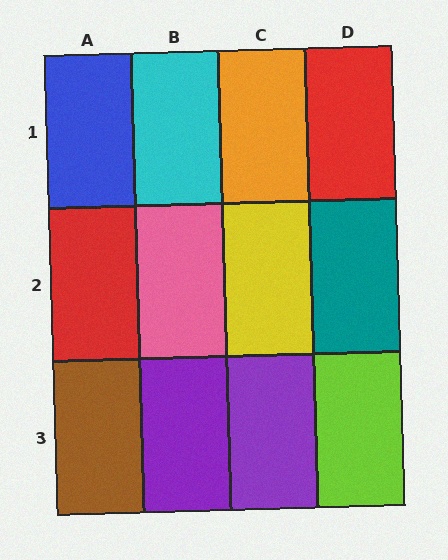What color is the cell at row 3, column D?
Lime.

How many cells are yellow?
1 cell is yellow.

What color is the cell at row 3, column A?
Brown.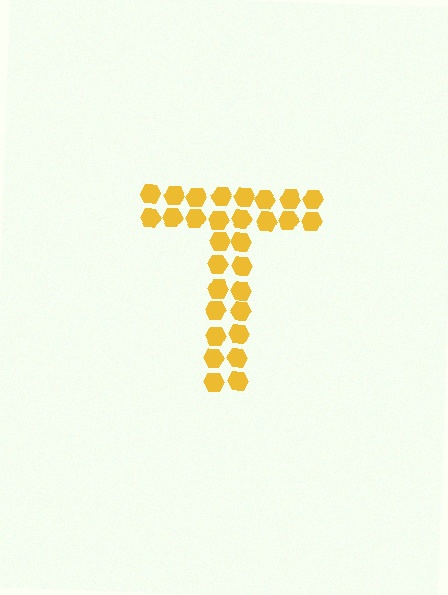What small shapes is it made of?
It is made of small hexagons.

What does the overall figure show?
The overall figure shows the letter T.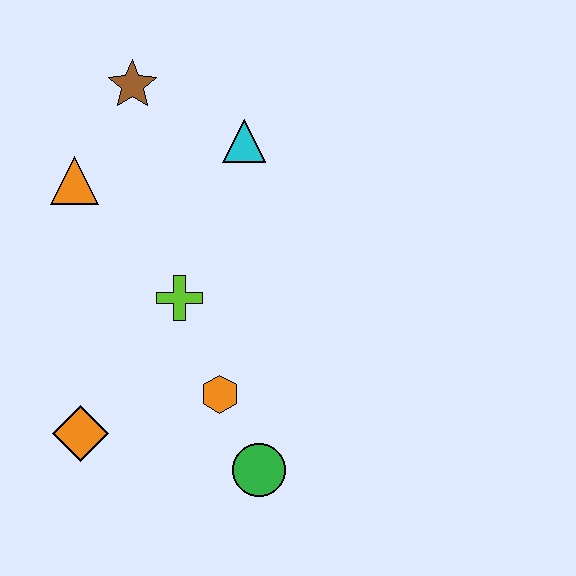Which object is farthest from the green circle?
The brown star is farthest from the green circle.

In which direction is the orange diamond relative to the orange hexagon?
The orange diamond is to the left of the orange hexagon.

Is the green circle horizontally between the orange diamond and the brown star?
No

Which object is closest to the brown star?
The orange triangle is closest to the brown star.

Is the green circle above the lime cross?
No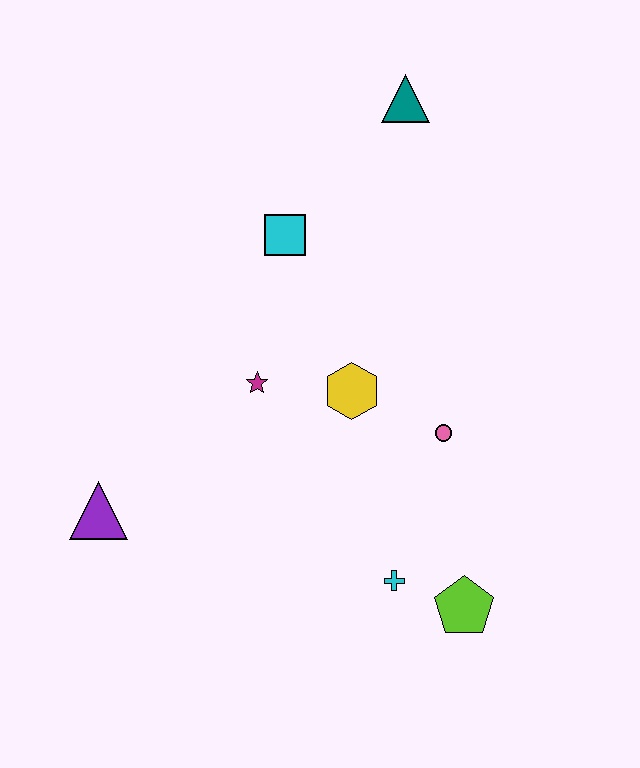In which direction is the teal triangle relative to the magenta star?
The teal triangle is above the magenta star.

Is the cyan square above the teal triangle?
No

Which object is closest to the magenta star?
The yellow hexagon is closest to the magenta star.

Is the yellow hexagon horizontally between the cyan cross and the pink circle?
No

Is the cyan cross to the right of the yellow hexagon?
Yes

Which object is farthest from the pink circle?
The purple triangle is farthest from the pink circle.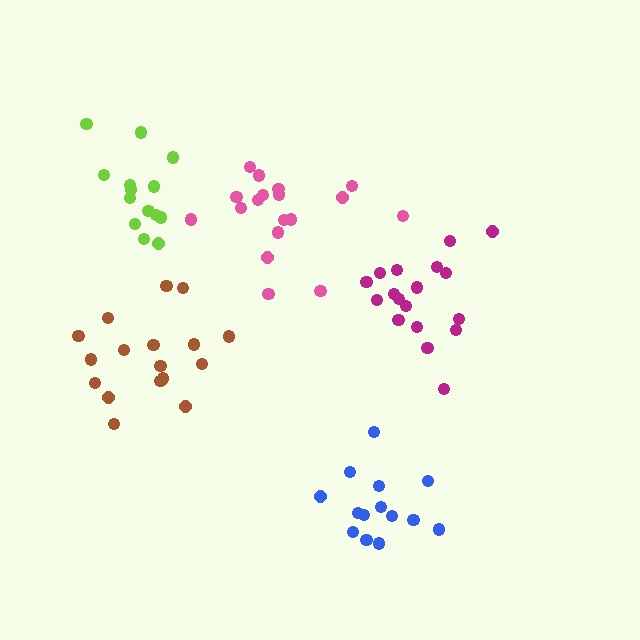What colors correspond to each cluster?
The clusters are colored: brown, pink, magenta, blue, lime.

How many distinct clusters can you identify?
There are 5 distinct clusters.